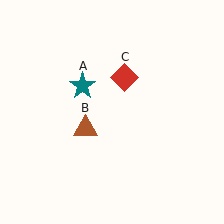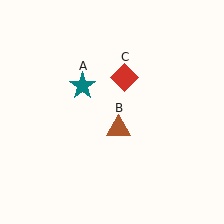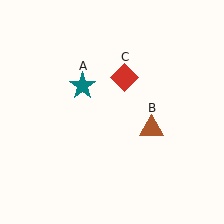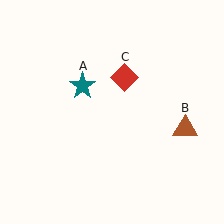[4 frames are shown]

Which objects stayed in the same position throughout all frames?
Teal star (object A) and red diamond (object C) remained stationary.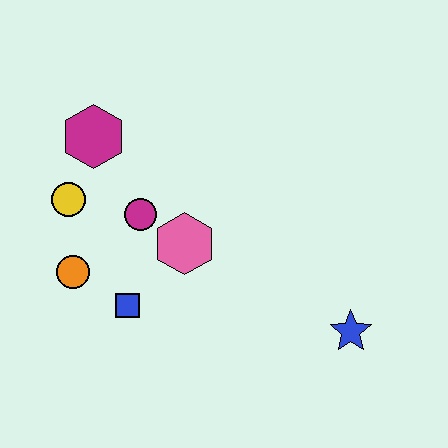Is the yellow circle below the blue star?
No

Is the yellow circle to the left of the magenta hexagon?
Yes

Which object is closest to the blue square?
The orange circle is closest to the blue square.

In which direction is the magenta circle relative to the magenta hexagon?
The magenta circle is below the magenta hexagon.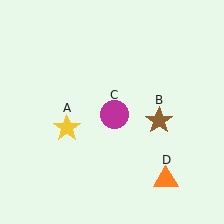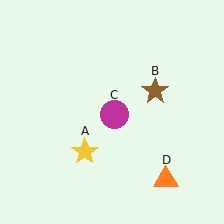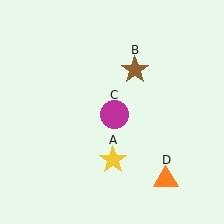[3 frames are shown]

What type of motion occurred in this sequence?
The yellow star (object A), brown star (object B) rotated counterclockwise around the center of the scene.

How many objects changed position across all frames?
2 objects changed position: yellow star (object A), brown star (object B).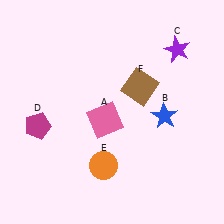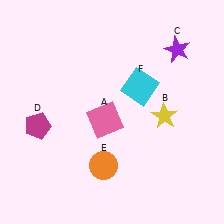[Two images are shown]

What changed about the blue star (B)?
In Image 1, B is blue. In Image 2, it changed to yellow.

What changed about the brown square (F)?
In Image 1, F is brown. In Image 2, it changed to cyan.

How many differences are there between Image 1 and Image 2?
There are 2 differences between the two images.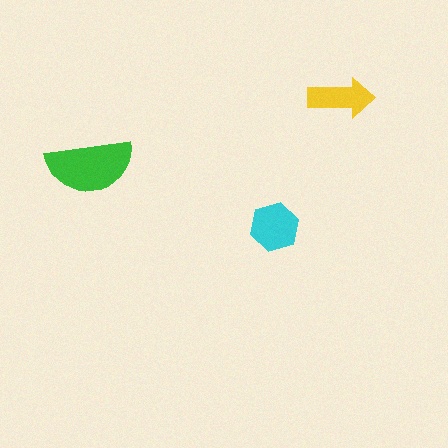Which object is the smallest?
The yellow arrow.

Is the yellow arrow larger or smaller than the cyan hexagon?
Smaller.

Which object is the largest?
The green semicircle.